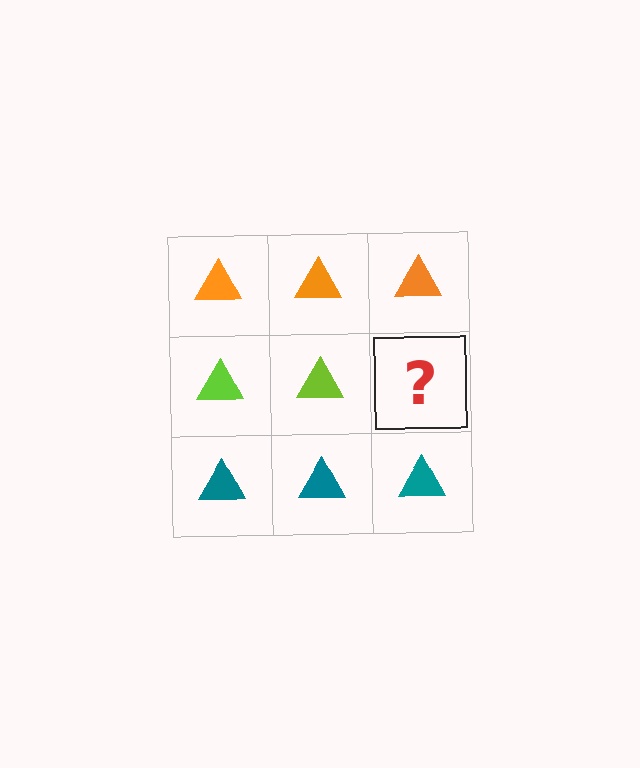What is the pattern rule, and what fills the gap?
The rule is that each row has a consistent color. The gap should be filled with a lime triangle.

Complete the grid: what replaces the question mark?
The question mark should be replaced with a lime triangle.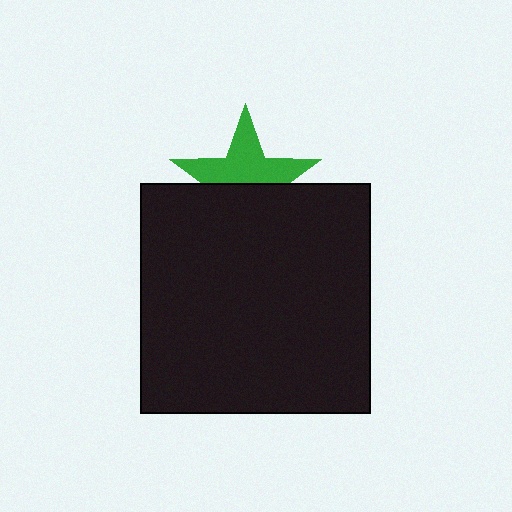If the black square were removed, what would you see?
You would see the complete green star.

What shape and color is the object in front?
The object in front is a black square.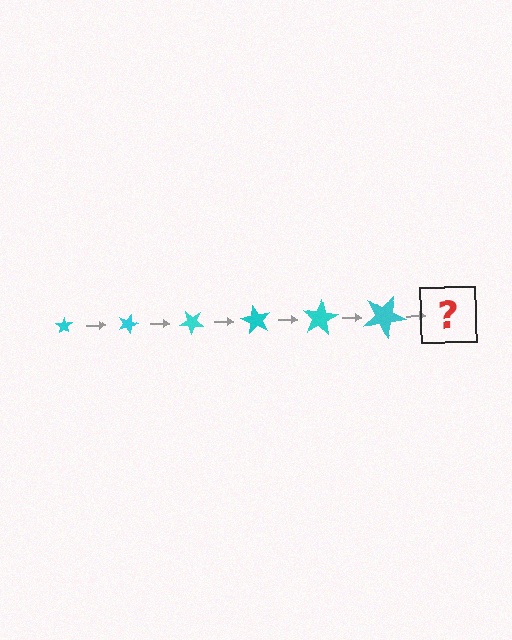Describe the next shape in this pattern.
It should be a star, larger than the previous one and rotated 120 degrees from the start.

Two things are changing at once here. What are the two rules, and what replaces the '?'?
The two rules are that the star grows larger each step and it rotates 20 degrees each step. The '?' should be a star, larger than the previous one and rotated 120 degrees from the start.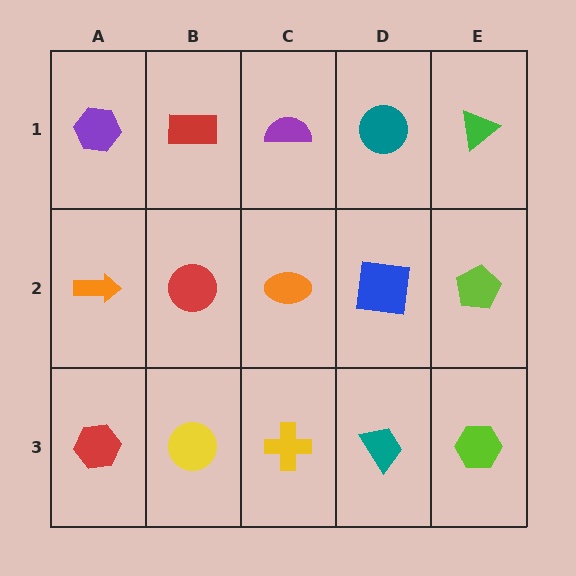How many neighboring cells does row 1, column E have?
2.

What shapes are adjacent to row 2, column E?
A green triangle (row 1, column E), a lime hexagon (row 3, column E), a blue square (row 2, column D).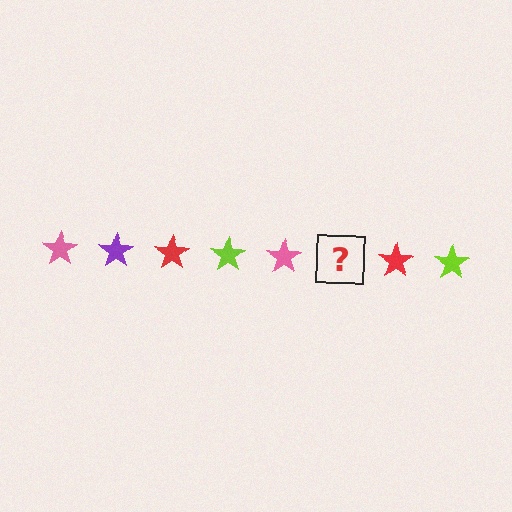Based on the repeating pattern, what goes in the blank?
The blank should be a purple star.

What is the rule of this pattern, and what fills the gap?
The rule is that the pattern cycles through pink, purple, red, lime stars. The gap should be filled with a purple star.